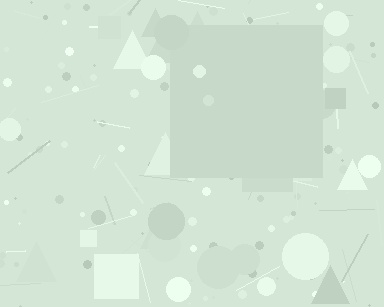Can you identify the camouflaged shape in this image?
The camouflaged shape is a square.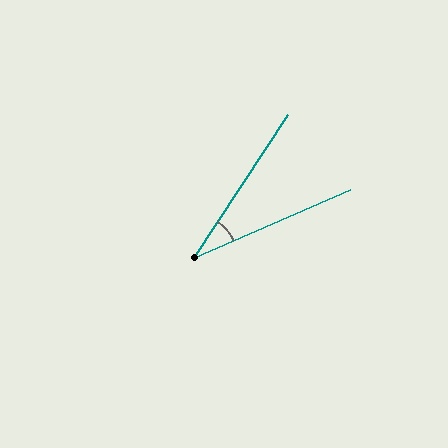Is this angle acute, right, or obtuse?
It is acute.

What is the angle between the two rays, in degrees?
Approximately 33 degrees.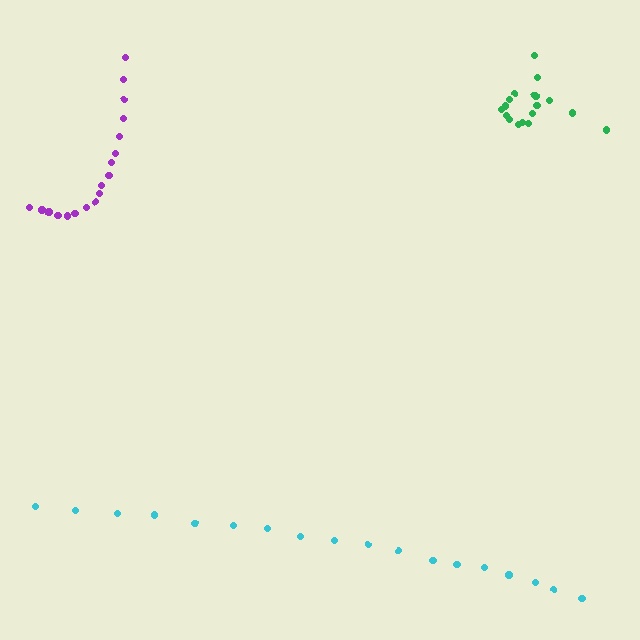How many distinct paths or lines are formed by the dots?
There are 3 distinct paths.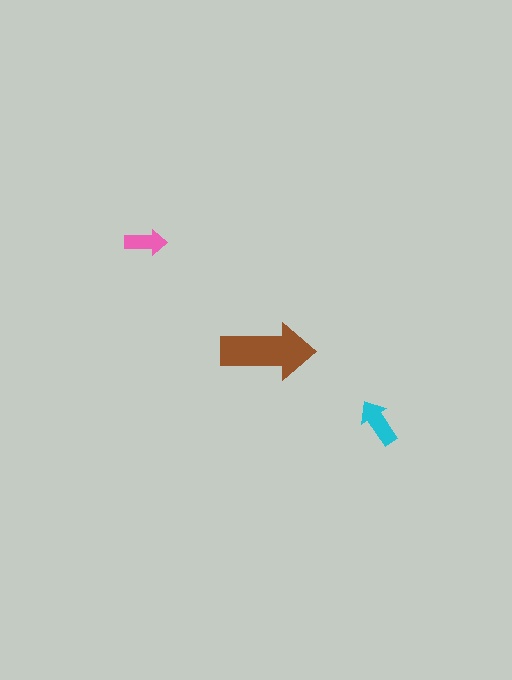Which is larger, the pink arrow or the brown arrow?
The brown one.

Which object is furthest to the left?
The pink arrow is leftmost.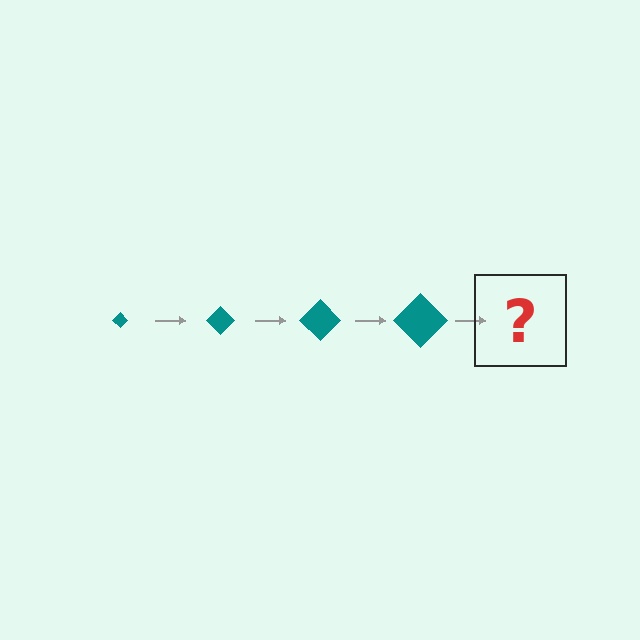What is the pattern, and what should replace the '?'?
The pattern is that the diamond gets progressively larger each step. The '?' should be a teal diamond, larger than the previous one.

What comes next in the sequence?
The next element should be a teal diamond, larger than the previous one.